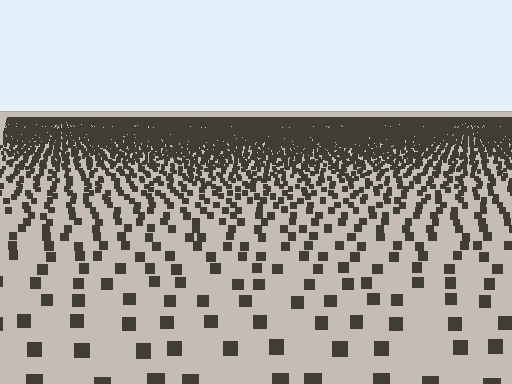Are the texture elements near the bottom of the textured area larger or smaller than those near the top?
Larger. Near the bottom, elements are closer to the viewer and appear at a bigger on-screen size.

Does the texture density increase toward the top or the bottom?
Density increases toward the top.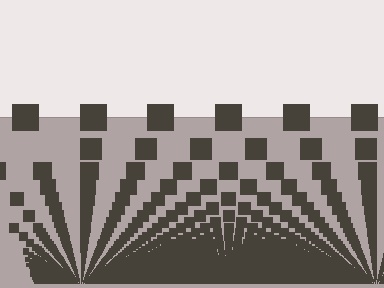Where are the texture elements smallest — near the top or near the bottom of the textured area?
Near the bottom.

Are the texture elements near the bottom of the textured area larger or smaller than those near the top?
Smaller. The gradient is inverted — elements near the bottom are smaller and denser.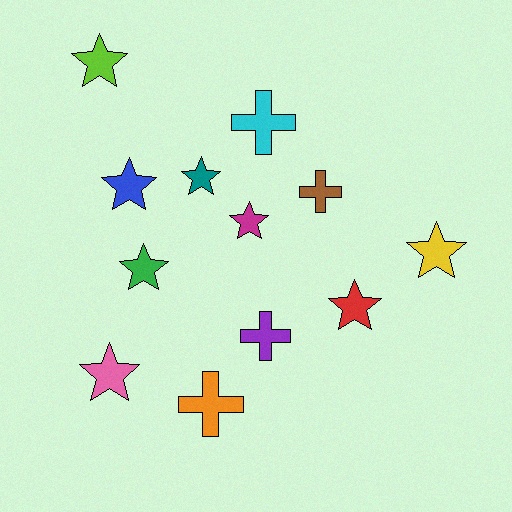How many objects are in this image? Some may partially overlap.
There are 12 objects.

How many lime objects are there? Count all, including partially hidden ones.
There is 1 lime object.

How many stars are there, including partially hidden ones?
There are 8 stars.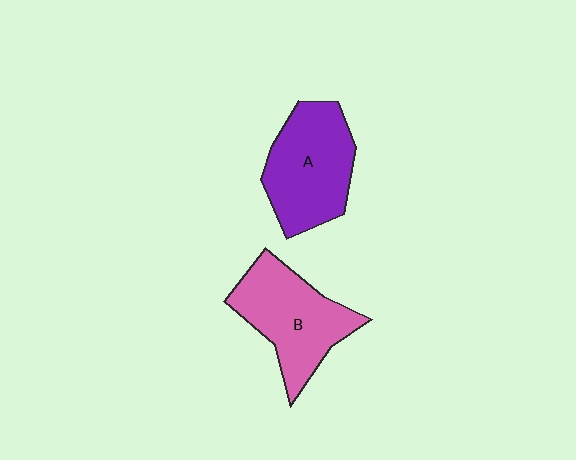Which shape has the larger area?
Shape A (purple).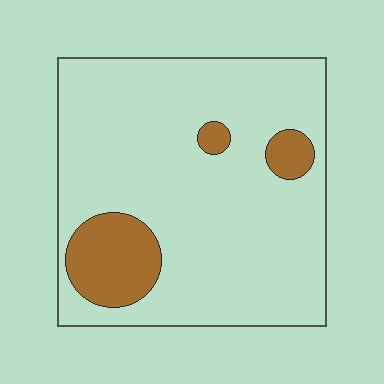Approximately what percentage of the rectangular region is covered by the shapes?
Approximately 15%.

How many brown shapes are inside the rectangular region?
3.